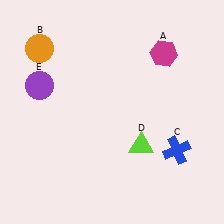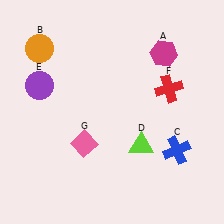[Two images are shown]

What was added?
A red cross (F), a pink diamond (G) were added in Image 2.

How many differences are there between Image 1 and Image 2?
There are 2 differences between the two images.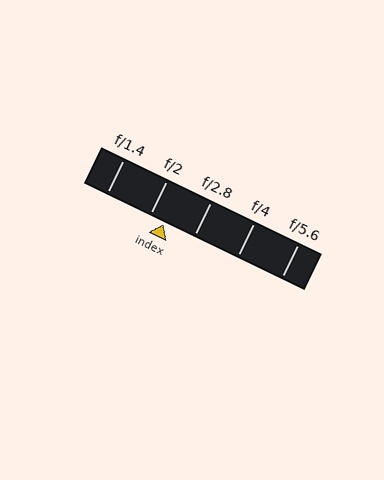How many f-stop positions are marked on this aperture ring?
There are 5 f-stop positions marked.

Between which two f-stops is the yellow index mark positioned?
The index mark is between f/2 and f/2.8.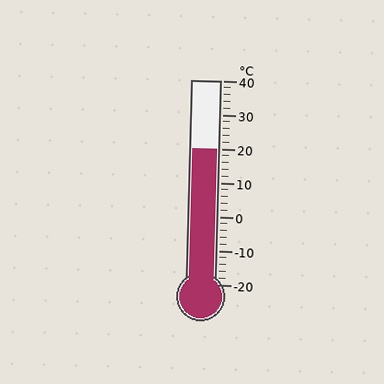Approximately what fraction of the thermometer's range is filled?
The thermometer is filled to approximately 65% of its range.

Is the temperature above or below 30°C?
The temperature is below 30°C.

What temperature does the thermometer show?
The thermometer shows approximately 20°C.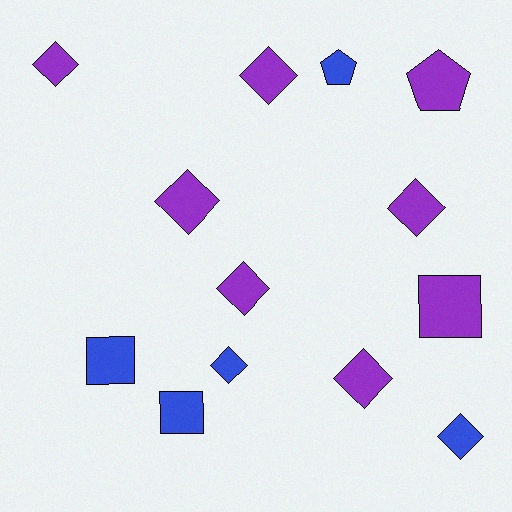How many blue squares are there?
There are 2 blue squares.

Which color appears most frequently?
Purple, with 8 objects.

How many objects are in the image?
There are 13 objects.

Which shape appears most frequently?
Diamond, with 8 objects.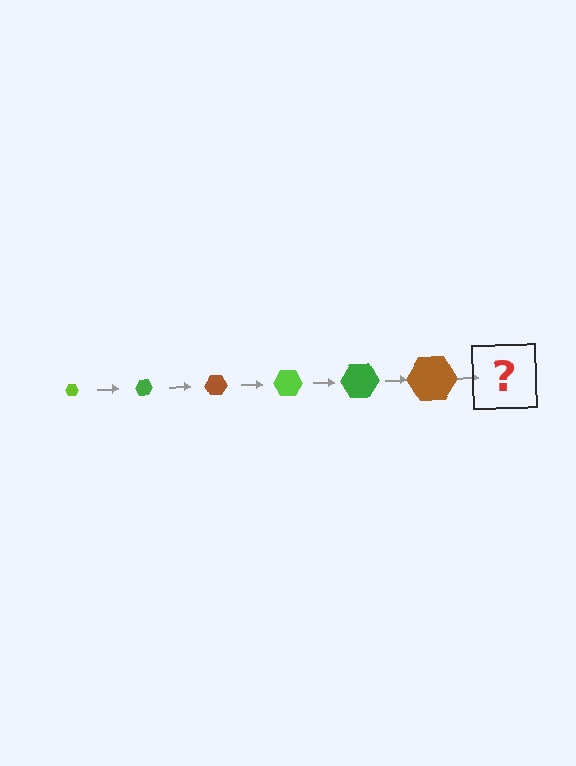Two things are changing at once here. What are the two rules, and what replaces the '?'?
The two rules are that the hexagon grows larger each step and the color cycles through lime, green, and brown. The '?' should be a lime hexagon, larger than the previous one.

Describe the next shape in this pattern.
It should be a lime hexagon, larger than the previous one.